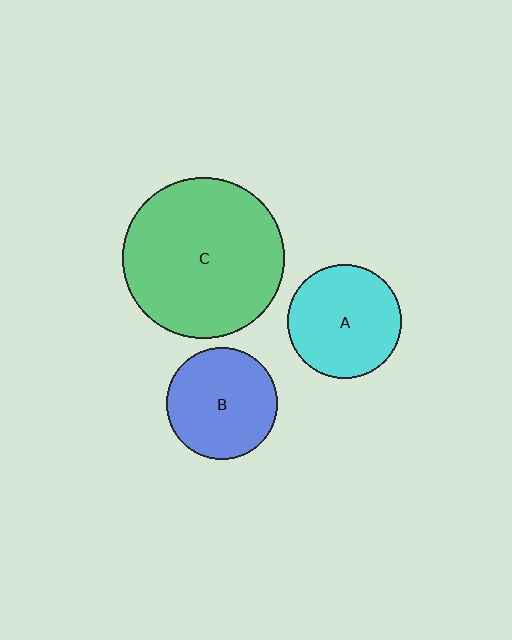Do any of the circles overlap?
No, none of the circles overlap.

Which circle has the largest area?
Circle C (green).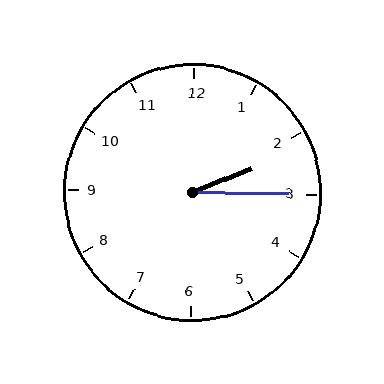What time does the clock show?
2:15.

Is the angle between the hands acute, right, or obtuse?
It is acute.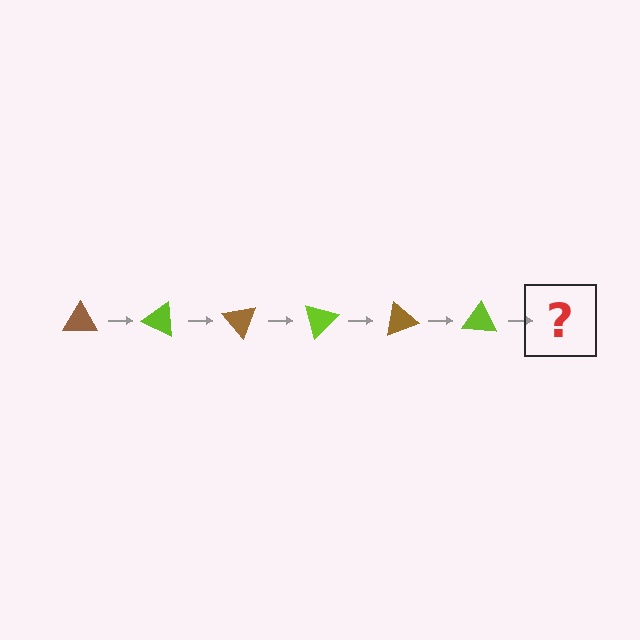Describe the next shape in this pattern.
It should be a brown triangle, rotated 150 degrees from the start.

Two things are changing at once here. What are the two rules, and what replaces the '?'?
The two rules are that it rotates 25 degrees each step and the color cycles through brown and lime. The '?' should be a brown triangle, rotated 150 degrees from the start.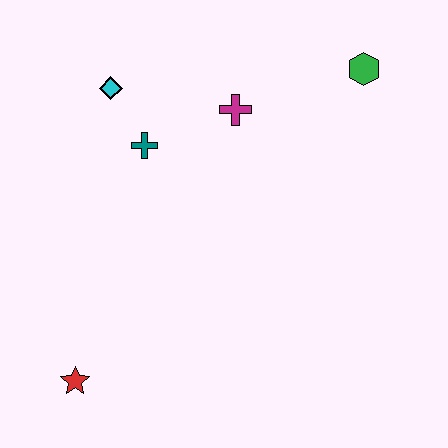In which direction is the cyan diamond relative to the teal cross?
The cyan diamond is above the teal cross.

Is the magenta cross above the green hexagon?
No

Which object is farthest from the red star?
The green hexagon is farthest from the red star.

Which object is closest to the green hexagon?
The magenta cross is closest to the green hexagon.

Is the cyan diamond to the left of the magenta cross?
Yes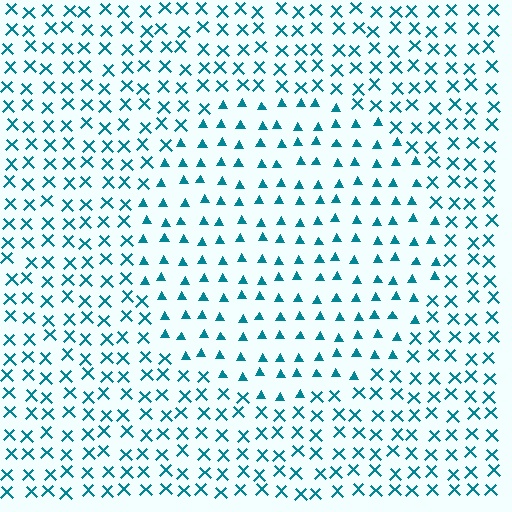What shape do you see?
I see a circle.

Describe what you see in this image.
The image is filled with small teal elements arranged in a uniform grid. A circle-shaped region contains triangles, while the surrounding area contains X marks. The boundary is defined purely by the change in element shape.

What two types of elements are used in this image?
The image uses triangles inside the circle region and X marks outside it.